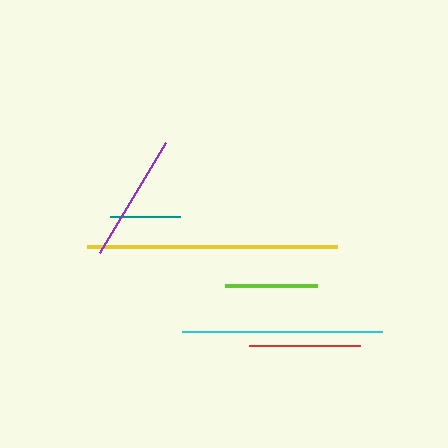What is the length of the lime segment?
The lime segment is approximately 92 pixels long.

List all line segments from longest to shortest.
From longest to shortest: yellow, cyan, purple, red, lime, teal.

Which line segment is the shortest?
The teal line is the shortest at approximately 70 pixels.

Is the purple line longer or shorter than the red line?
The purple line is longer than the red line.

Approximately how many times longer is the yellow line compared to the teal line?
The yellow line is approximately 3.6 times the length of the teal line.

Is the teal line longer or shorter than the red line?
The red line is longer than the teal line.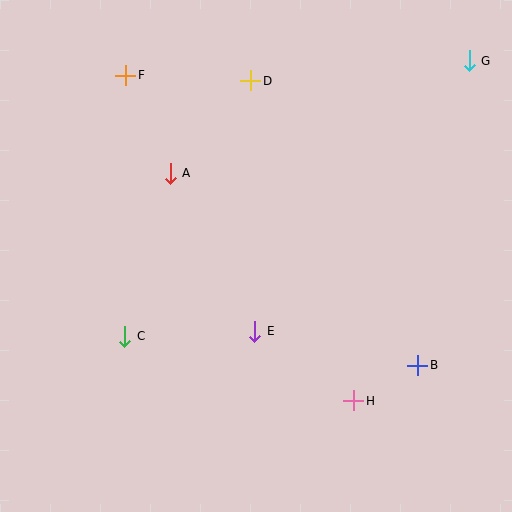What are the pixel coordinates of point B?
Point B is at (418, 365).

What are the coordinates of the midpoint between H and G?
The midpoint between H and G is at (412, 231).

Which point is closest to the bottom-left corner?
Point C is closest to the bottom-left corner.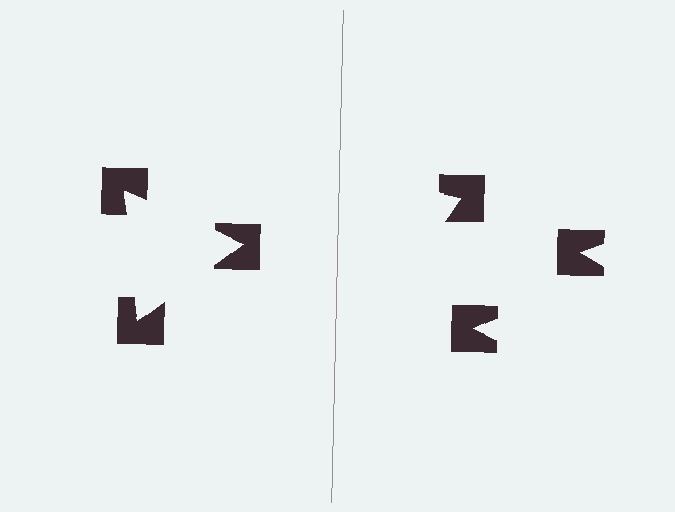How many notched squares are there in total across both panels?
6 — 3 on each side.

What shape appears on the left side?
An illusory triangle.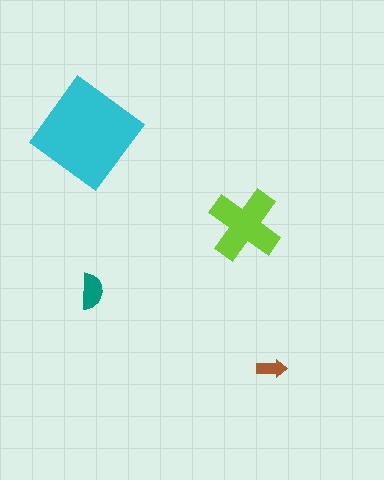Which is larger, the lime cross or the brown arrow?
The lime cross.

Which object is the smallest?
The brown arrow.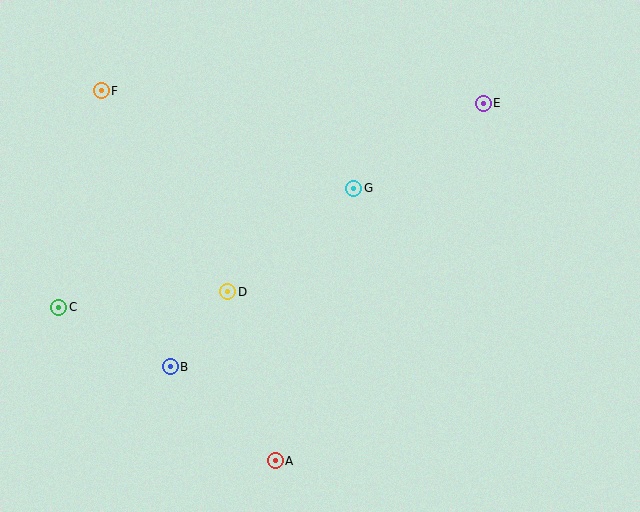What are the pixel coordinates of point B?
Point B is at (170, 367).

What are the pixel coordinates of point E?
Point E is at (483, 103).